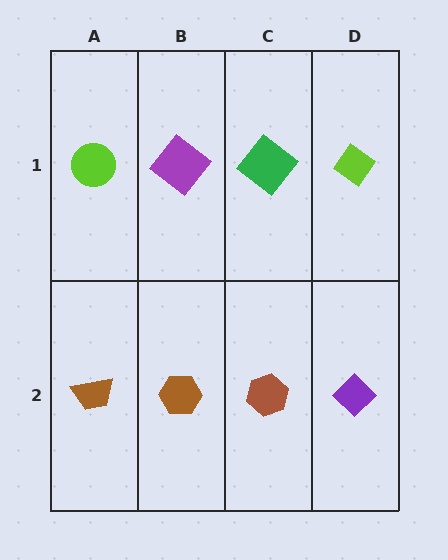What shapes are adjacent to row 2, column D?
A lime diamond (row 1, column D), a brown hexagon (row 2, column C).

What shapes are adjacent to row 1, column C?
A brown hexagon (row 2, column C), a purple diamond (row 1, column B), a lime diamond (row 1, column D).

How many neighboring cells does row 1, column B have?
3.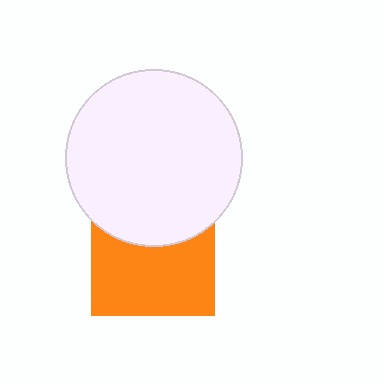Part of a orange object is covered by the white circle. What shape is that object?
It is a square.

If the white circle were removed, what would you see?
You would see the complete orange square.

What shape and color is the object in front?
The object in front is a white circle.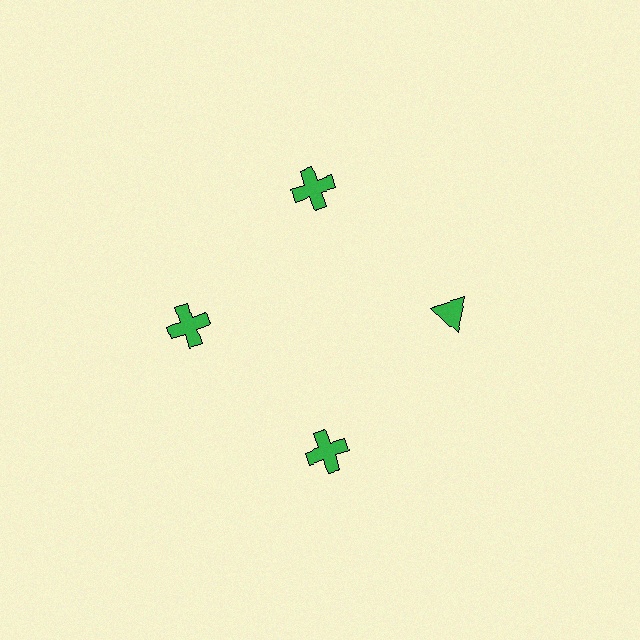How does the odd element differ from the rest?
It has a different shape: triangle instead of cross.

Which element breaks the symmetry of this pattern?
The green triangle at roughly the 3 o'clock position breaks the symmetry. All other shapes are green crosses.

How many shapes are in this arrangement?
There are 4 shapes arranged in a ring pattern.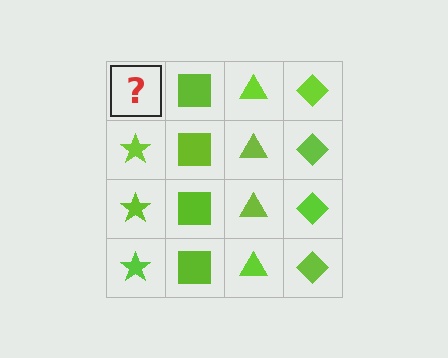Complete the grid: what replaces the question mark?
The question mark should be replaced with a lime star.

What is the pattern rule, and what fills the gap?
The rule is that each column has a consistent shape. The gap should be filled with a lime star.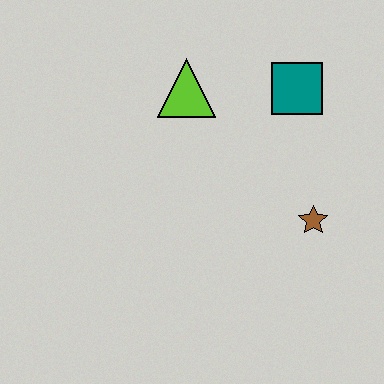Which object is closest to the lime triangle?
The teal square is closest to the lime triangle.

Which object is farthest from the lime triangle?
The brown star is farthest from the lime triangle.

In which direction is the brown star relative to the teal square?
The brown star is below the teal square.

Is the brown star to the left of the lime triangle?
No